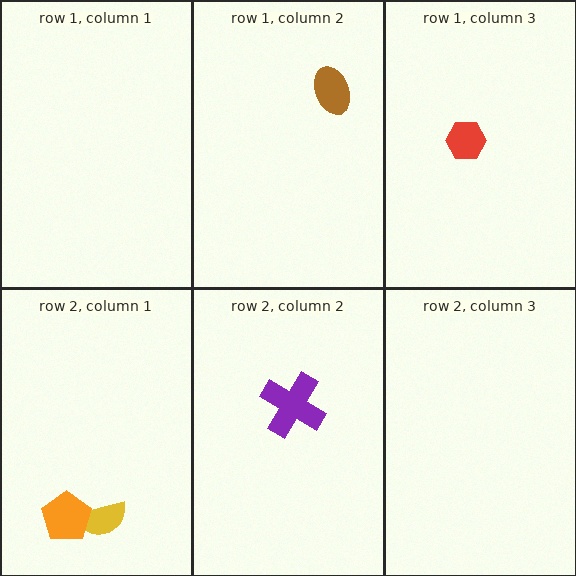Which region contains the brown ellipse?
The row 1, column 2 region.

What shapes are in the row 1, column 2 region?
The brown ellipse.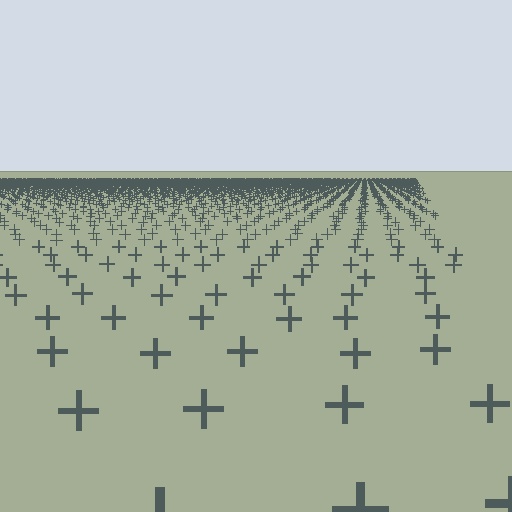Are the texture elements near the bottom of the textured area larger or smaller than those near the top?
Larger. Near the bottom, elements are closer to the viewer and appear at a bigger on-screen size.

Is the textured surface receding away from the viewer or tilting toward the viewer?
The surface is receding away from the viewer. Texture elements get smaller and denser toward the top.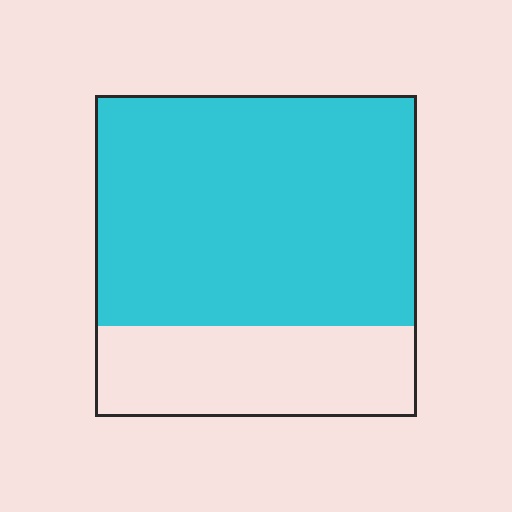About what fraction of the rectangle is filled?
About three quarters (3/4).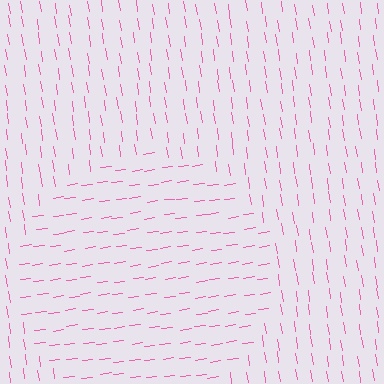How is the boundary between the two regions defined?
The boundary is defined purely by a change in line orientation (approximately 90 degrees difference). All lines are the same color and thickness.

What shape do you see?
I see a circle.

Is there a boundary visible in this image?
Yes, there is a texture boundary formed by a change in line orientation.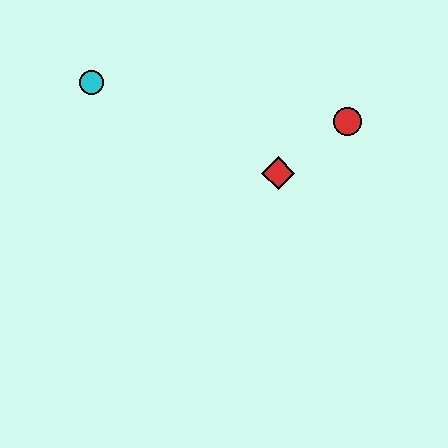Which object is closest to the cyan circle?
The red diamond is closest to the cyan circle.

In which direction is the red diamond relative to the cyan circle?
The red diamond is to the right of the cyan circle.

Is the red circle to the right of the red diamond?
Yes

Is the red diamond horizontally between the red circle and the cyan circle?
Yes